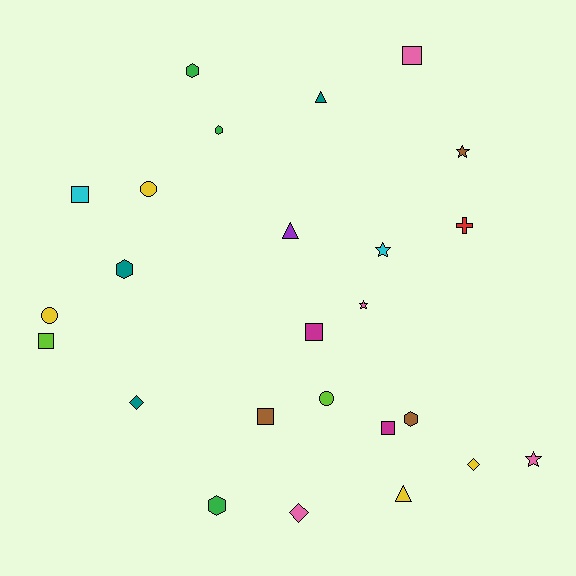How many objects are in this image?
There are 25 objects.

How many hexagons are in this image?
There are 5 hexagons.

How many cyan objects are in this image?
There are 2 cyan objects.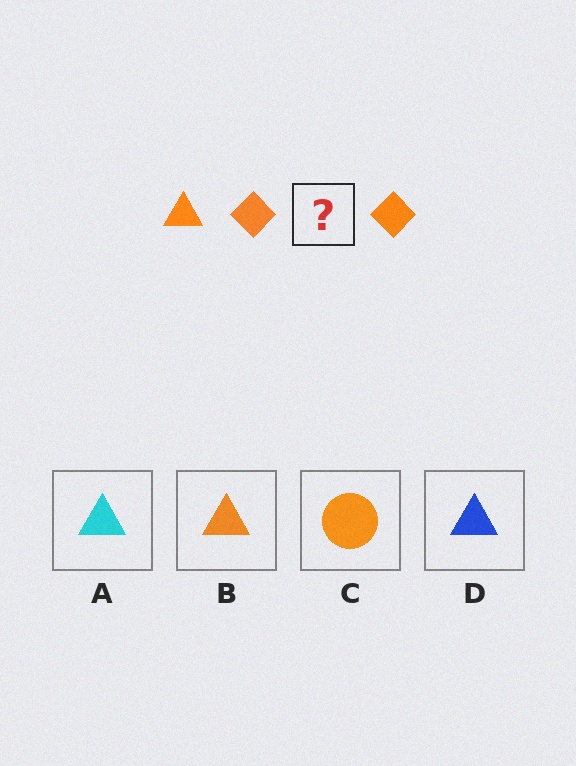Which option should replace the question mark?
Option B.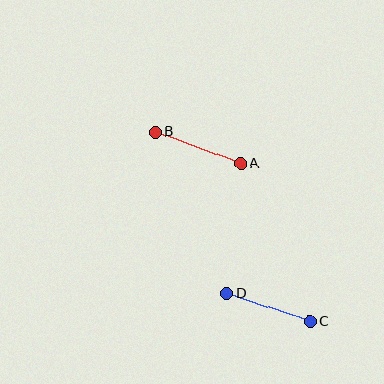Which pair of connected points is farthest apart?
Points A and B are farthest apart.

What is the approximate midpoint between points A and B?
The midpoint is at approximately (198, 148) pixels.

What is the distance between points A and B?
The distance is approximately 91 pixels.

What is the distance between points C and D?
The distance is approximately 88 pixels.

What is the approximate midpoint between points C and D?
The midpoint is at approximately (268, 307) pixels.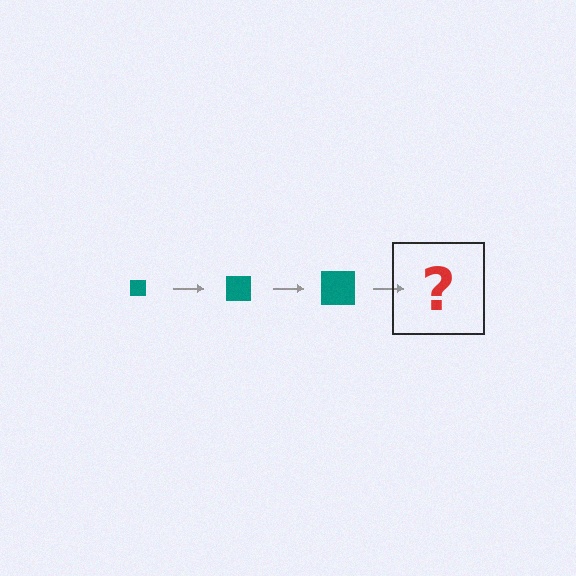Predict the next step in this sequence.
The next step is a teal square, larger than the previous one.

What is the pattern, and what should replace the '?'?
The pattern is that the square gets progressively larger each step. The '?' should be a teal square, larger than the previous one.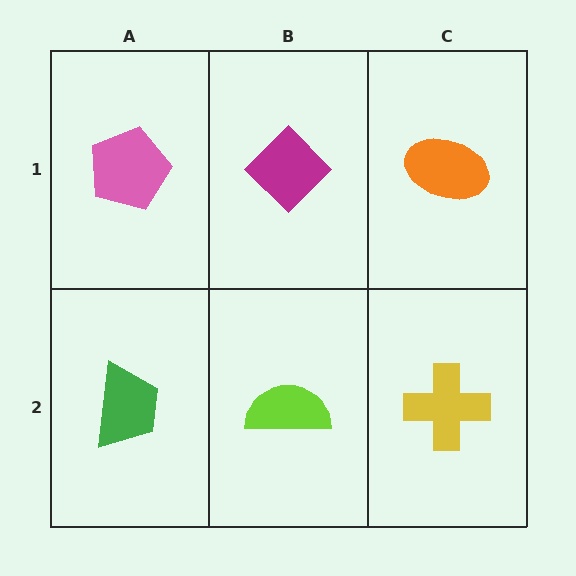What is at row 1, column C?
An orange ellipse.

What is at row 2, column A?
A green trapezoid.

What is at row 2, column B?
A lime semicircle.